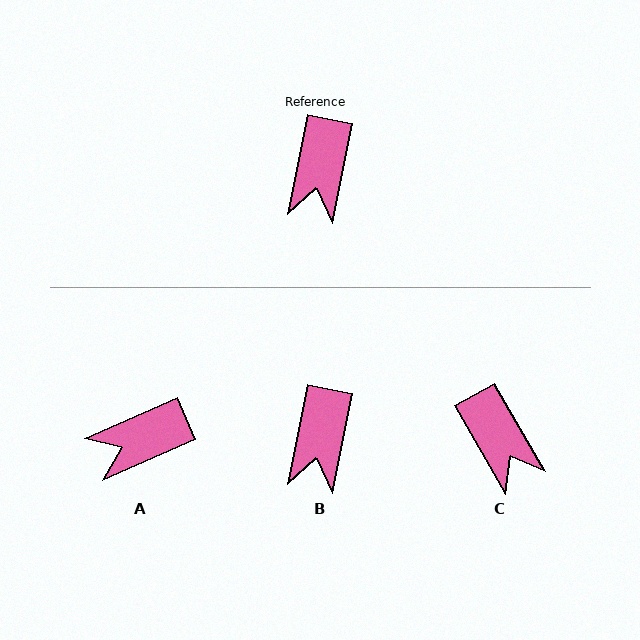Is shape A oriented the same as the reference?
No, it is off by about 55 degrees.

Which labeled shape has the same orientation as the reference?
B.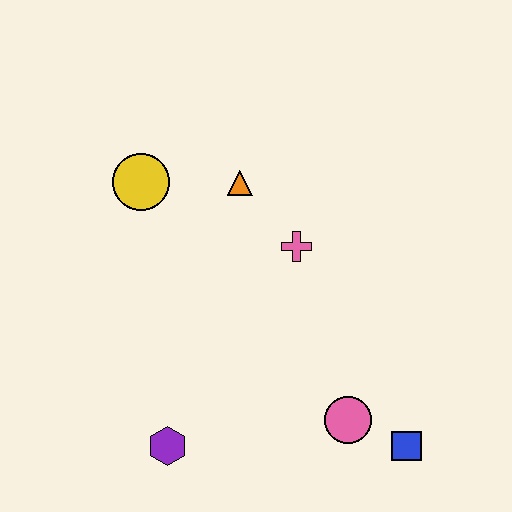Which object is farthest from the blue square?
The yellow circle is farthest from the blue square.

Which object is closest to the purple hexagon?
The pink circle is closest to the purple hexagon.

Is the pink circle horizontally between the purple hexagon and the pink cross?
No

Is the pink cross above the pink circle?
Yes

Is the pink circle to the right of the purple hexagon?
Yes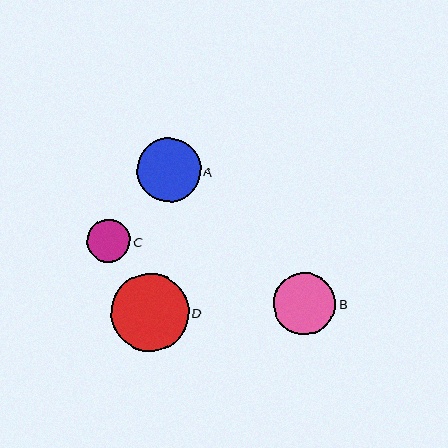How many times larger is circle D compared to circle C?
Circle D is approximately 1.8 times the size of circle C.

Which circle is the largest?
Circle D is the largest with a size of approximately 78 pixels.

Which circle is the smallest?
Circle C is the smallest with a size of approximately 44 pixels.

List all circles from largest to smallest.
From largest to smallest: D, A, B, C.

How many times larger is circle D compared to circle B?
Circle D is approximately 1.3 times the size of circle B.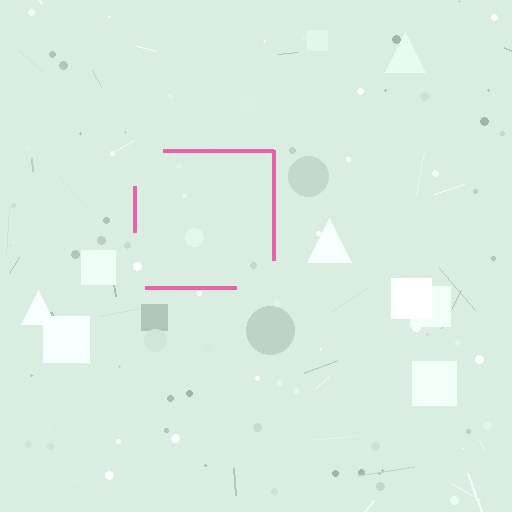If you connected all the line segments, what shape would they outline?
They would outline a square.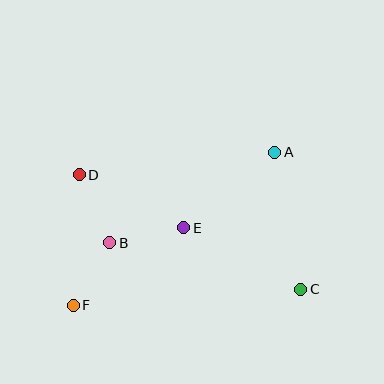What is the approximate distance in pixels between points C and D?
The distance between C and D is approximately 249 pixels.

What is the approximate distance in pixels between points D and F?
The distance between D and F is approximately 130 pixels.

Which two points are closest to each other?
Points B and F are closest to each other.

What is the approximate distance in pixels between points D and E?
The distance between D and E is approximately 117 pixels.